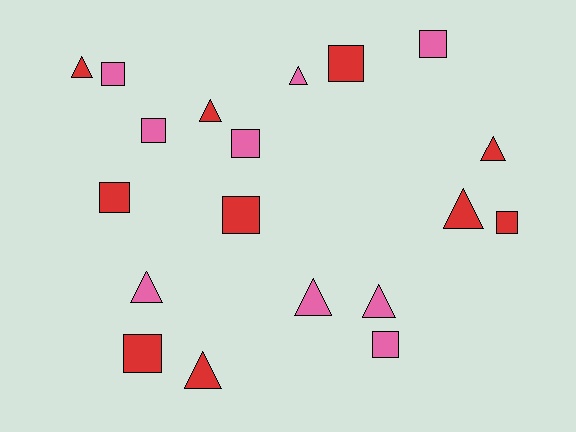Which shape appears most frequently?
Square, with 10 objects.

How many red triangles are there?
There are 5 red triangles.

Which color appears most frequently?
Red, with 10 objects.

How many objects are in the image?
There are 19 objects.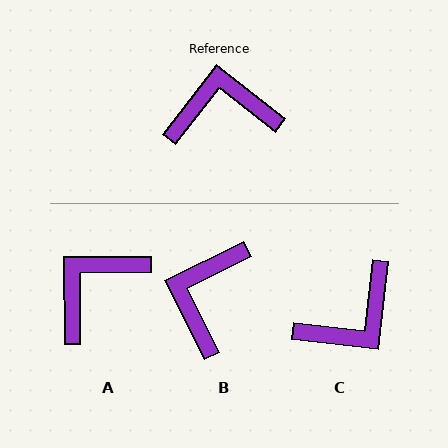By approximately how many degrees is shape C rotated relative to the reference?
Approximately 149 degrees clockwise.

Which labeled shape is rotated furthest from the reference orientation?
C, about 149 degrees away.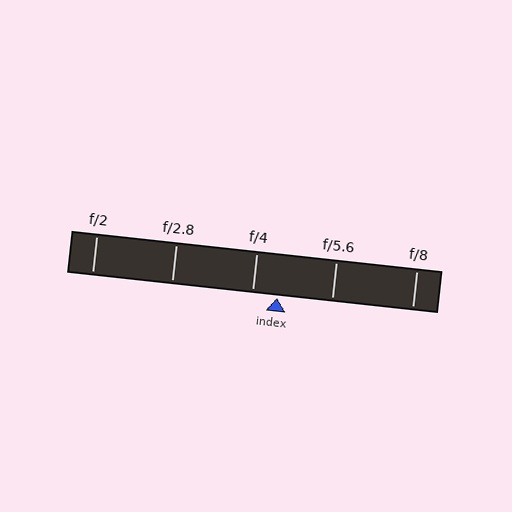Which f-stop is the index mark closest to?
The index mark is closest to f/4.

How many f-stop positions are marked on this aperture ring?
There are 5 f-stop positions marked.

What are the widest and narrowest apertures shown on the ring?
The widest aperture shown is f/2 and the narrowest is f/8.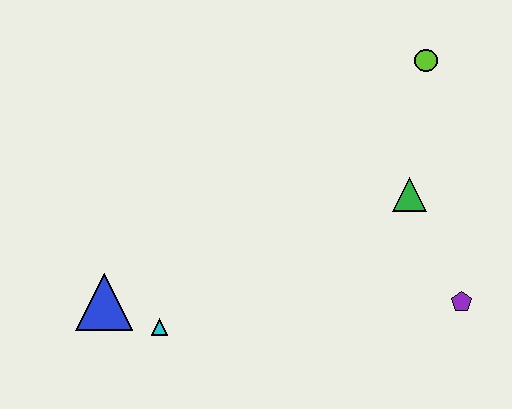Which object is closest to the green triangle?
The purple pentagon is closest to the green triangle.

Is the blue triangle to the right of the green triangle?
No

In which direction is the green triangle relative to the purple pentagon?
The green triangle is above the purple pentagon.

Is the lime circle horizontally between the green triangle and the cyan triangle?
No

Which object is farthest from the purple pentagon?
The blue triangle is farthest from the purple pentagon.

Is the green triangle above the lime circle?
No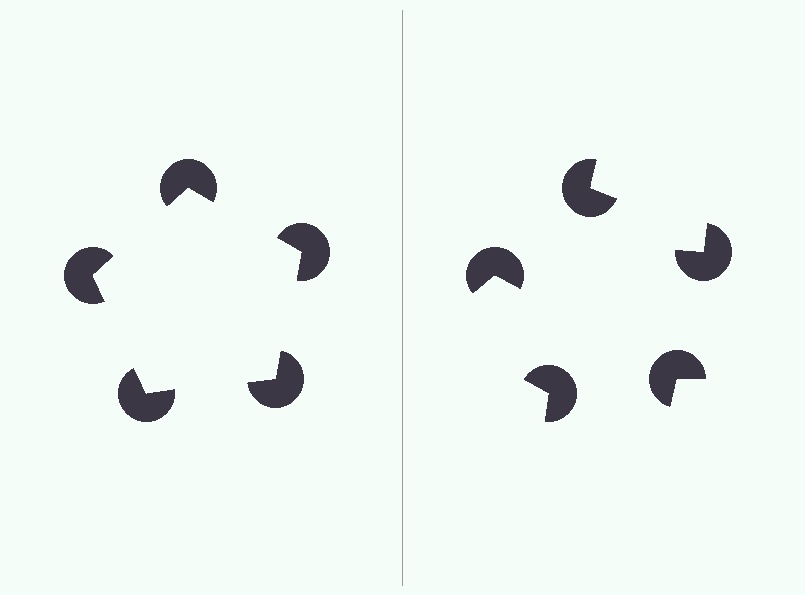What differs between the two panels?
The pac-man discs are positioned identically on both sides; only the wedge orientations differ. On the left they align to a pentagon; on the right they are misaligned.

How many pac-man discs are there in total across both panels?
10 — 5 on each side.